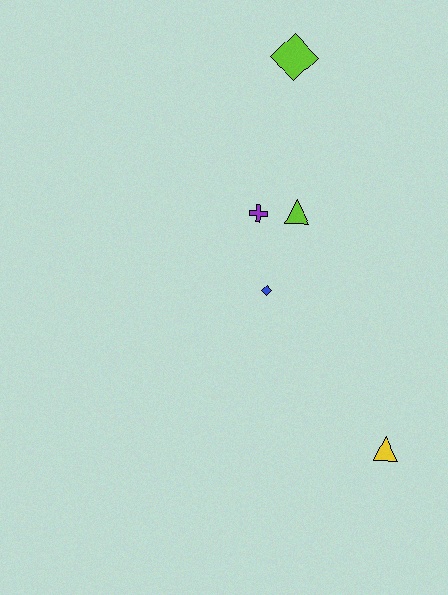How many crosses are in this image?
There is 1 cross.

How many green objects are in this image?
There are no green objects.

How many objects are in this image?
There are 5 objects.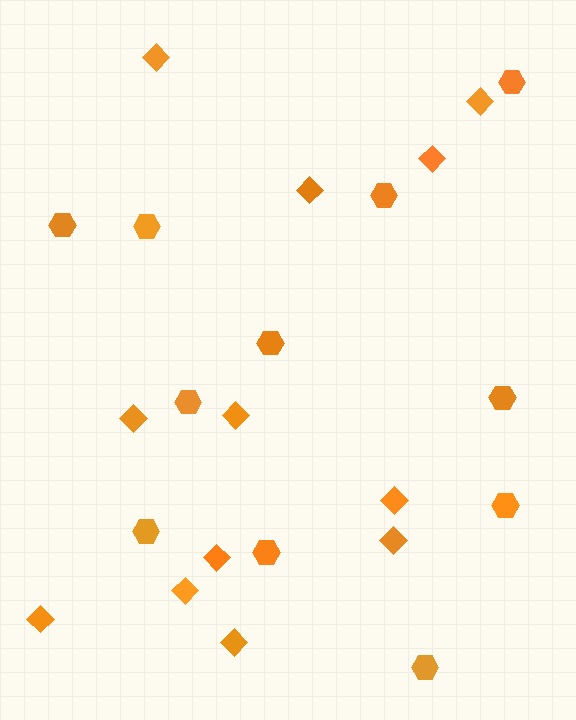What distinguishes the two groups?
There are 2 groups: one group of hexagons (11) and one group of diamonds (12).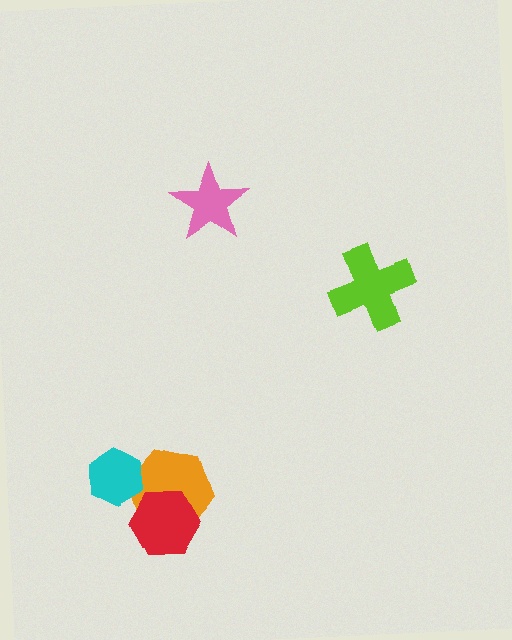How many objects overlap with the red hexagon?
1 object overlaps with the red hexagon.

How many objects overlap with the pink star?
0 objects overlap with the pink star.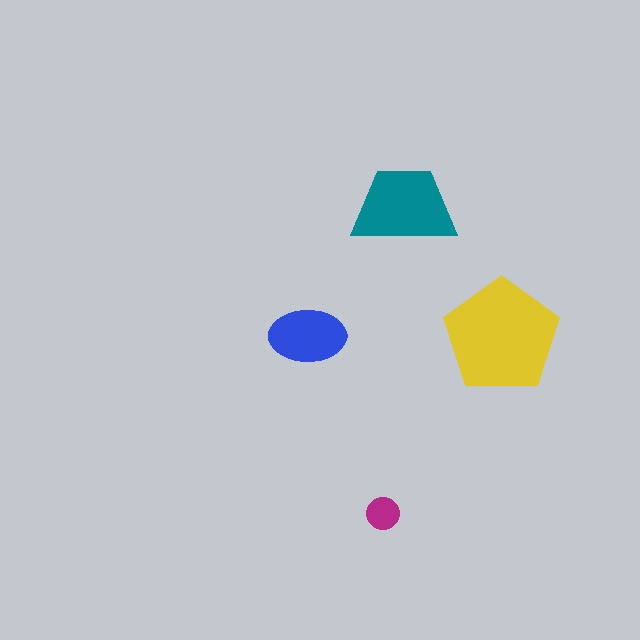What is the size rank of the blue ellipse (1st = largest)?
3rd.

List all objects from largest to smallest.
The yellow pentagon, the teal trapezoid, the blue ellipse, the magenta circle.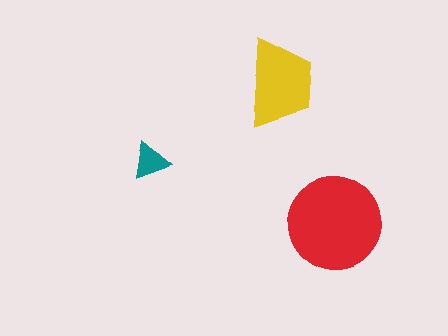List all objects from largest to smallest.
The red circle, the yellow trapezoid, the teal triangle.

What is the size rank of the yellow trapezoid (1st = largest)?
2nd.